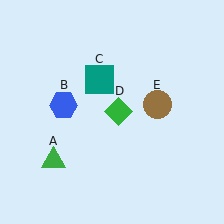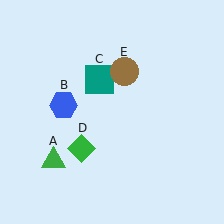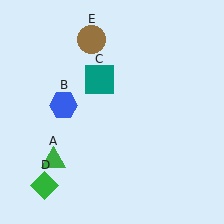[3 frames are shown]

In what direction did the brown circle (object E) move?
The brown circle (object E) moved up and to the left.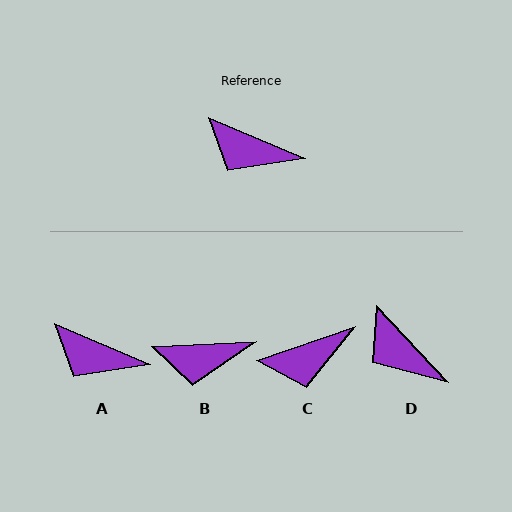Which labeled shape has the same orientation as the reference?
A.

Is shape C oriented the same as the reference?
No, it is off by about 42 degrees.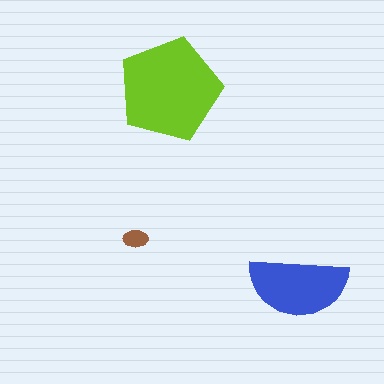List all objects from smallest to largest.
The brown ellipse, the blue semicircle, the lime pentagon.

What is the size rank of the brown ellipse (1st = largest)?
3rd.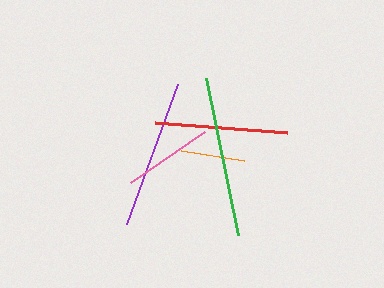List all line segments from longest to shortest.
From longest to shortest: green, purple, red, pink, orange.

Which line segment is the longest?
The green line is the longest at approximately 161 pixels.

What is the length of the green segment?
The green segment is approximately 161 pixels long.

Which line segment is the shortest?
The orange line is the shortest at approximately 64 pixels.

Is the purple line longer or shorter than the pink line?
The purple line is longer than the pink line.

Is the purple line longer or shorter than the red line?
The purple line is longer than the red line.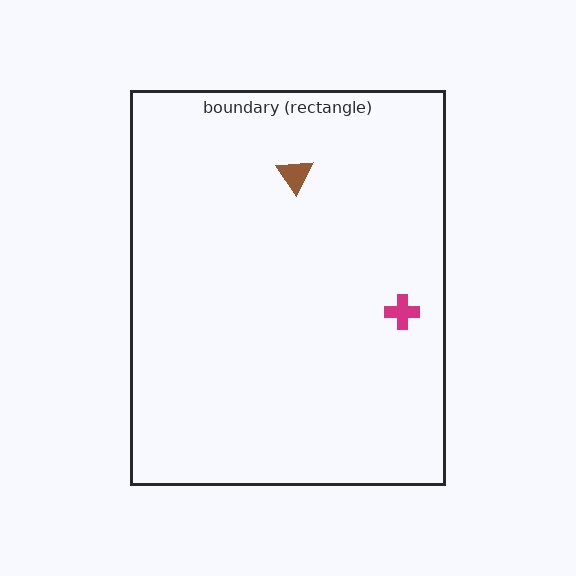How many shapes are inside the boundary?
2 inside, 0 outside.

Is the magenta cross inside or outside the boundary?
Inside.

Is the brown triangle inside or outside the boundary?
Inside.